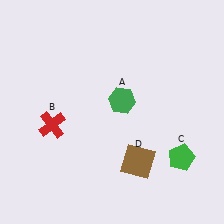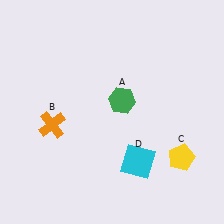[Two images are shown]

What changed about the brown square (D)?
In Image 1, D is brown. In Image 2, it changed to cyan.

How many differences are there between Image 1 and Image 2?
There are 3 differences between the two images.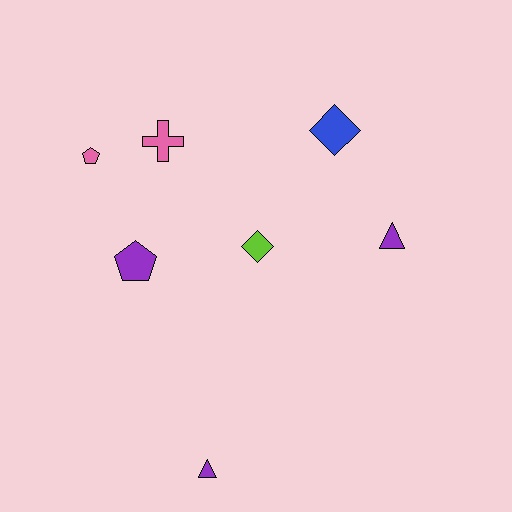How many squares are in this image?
There are no squares.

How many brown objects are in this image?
There are no brown objects.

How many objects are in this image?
There are 7 objects.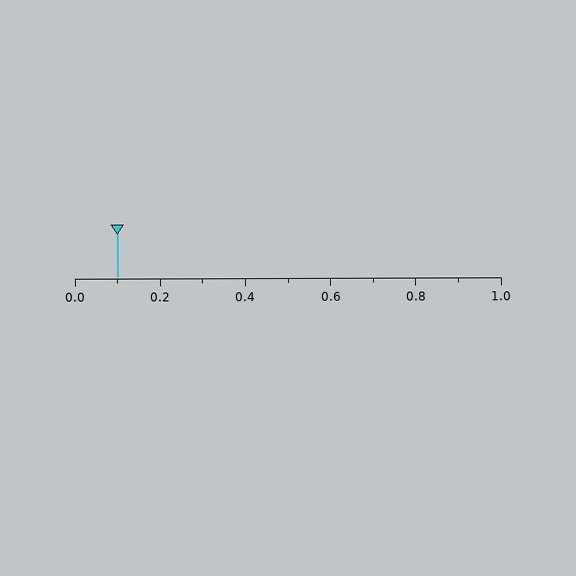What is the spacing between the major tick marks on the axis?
The major ticks are spaced 0.2 apart.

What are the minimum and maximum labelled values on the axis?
The axis runs from 0.0 to 1.0.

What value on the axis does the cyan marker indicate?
The marker indicates approximately 0.1.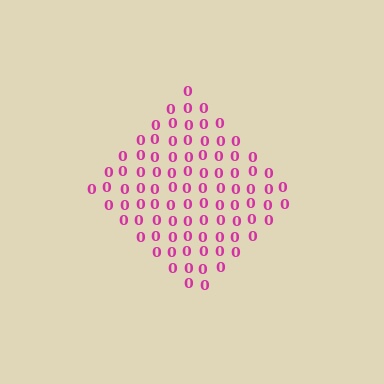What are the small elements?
The small elements are digit 0's.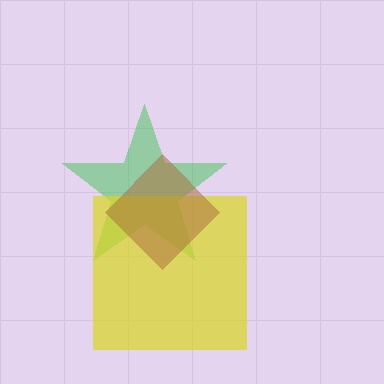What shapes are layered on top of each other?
The layered shapes are: a green star, a yellow square, a brown diamond.